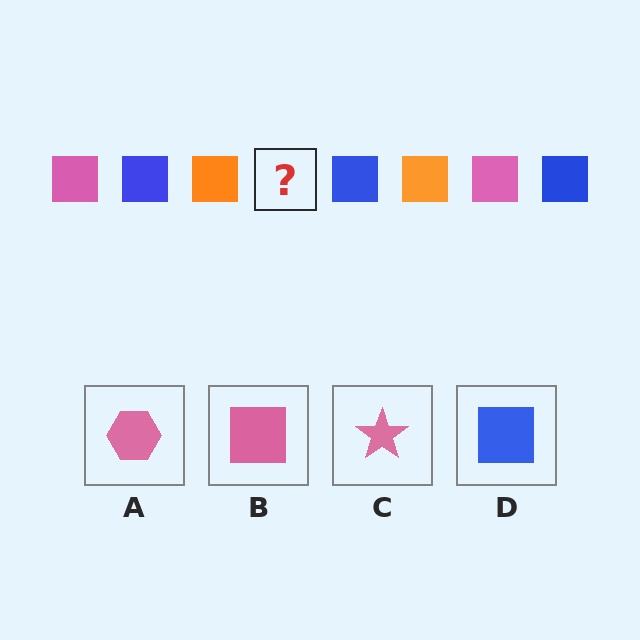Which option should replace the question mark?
Option B.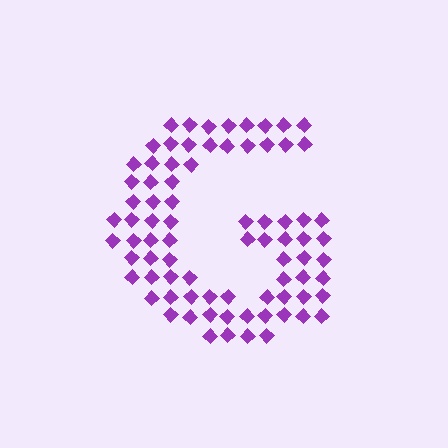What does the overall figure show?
The overall figure shows the letter G.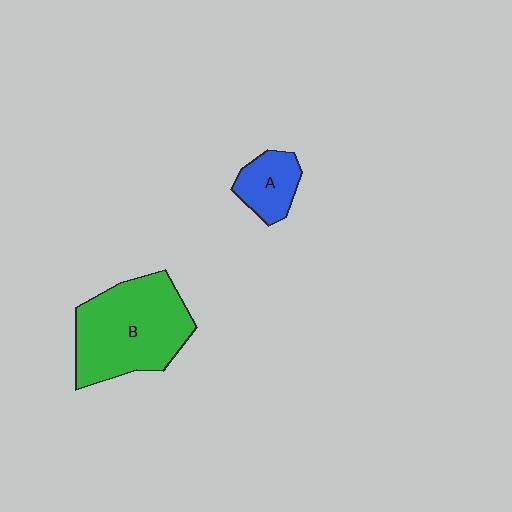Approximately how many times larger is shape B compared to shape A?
Approximately 2.8 times.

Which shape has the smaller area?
Shape A (blue).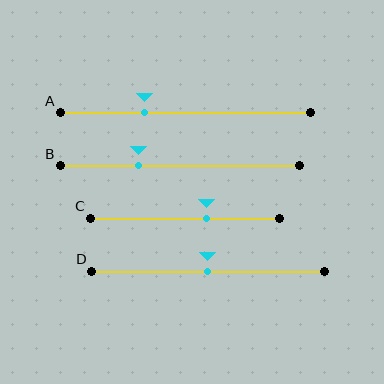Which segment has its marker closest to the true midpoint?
Segment D has its marker closest to the true midpoint.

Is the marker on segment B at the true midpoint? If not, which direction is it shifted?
No, the marker on segment B is shifted to the left by about 17% of the segment length.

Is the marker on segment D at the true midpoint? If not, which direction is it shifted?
Yes, the marker on segment D is at the true midpoint.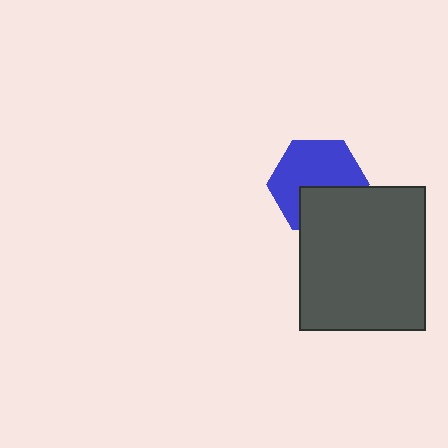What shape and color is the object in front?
The object in front is a dark gray rectangle.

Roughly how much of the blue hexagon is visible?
About half of it is visible (roughly 64%).